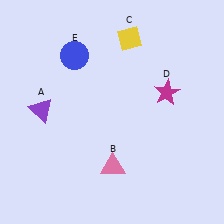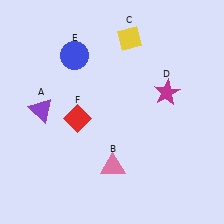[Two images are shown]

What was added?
A red diamond (F) was added in Image 2.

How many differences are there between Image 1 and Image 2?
There is 1 difference between the two images.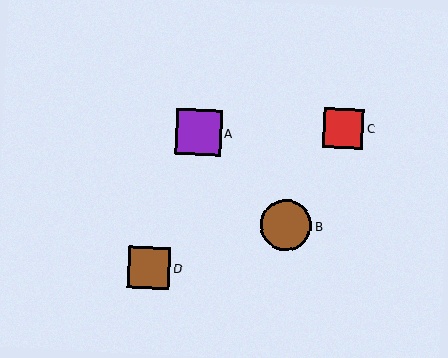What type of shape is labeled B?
Shape B is a brown circle.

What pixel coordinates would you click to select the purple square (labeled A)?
Click at (199, 132) to select the purple square A.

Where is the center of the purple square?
The center of the purple square is at (199, 132).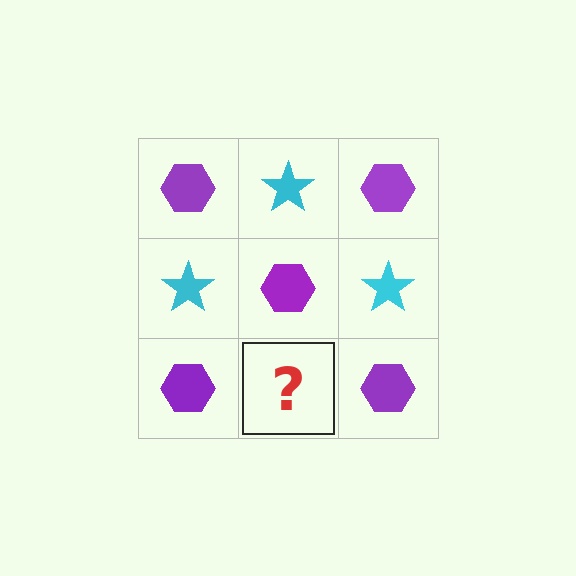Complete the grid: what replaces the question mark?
The question mark should be replaced with a cyan star.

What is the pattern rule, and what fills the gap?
The rule is that it alternates purple hexagon and cyan star in a checkerboard pattern. The gap should be filled with a cyan star.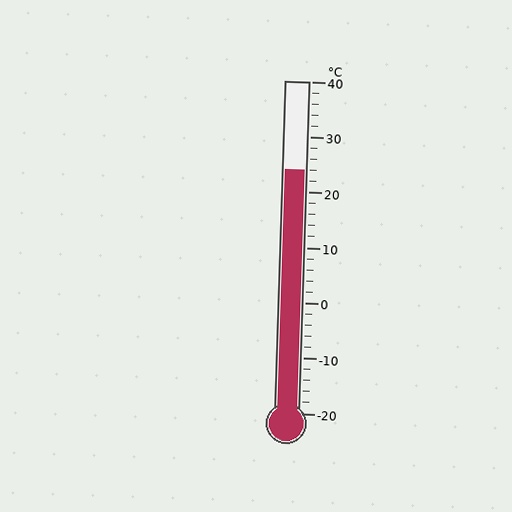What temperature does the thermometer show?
The thermometer shows approximately 24°C.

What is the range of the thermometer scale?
The thermometer scale ranges from -20°C to 40°C.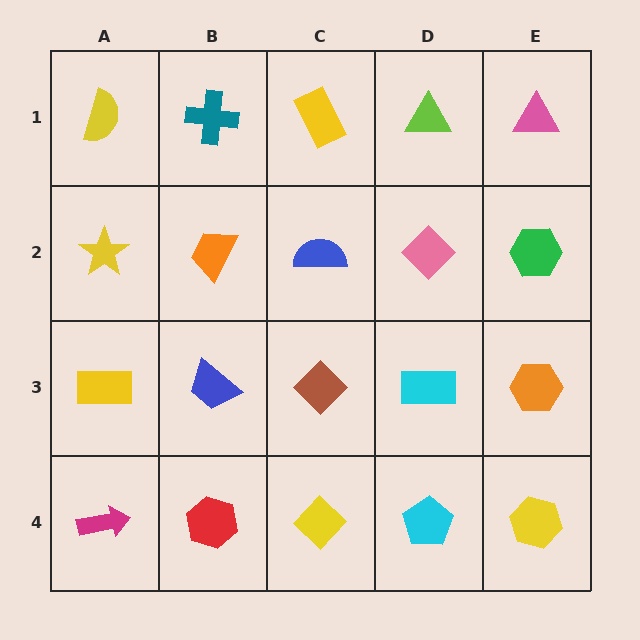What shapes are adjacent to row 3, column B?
An orange trapezoid (row 2, column B), a red hexagon (row 4, column B), a yellow rectangle (row 3, column A), a brown diamond (row 3, column C).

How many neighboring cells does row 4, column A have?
2.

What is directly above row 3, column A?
A yellow star.